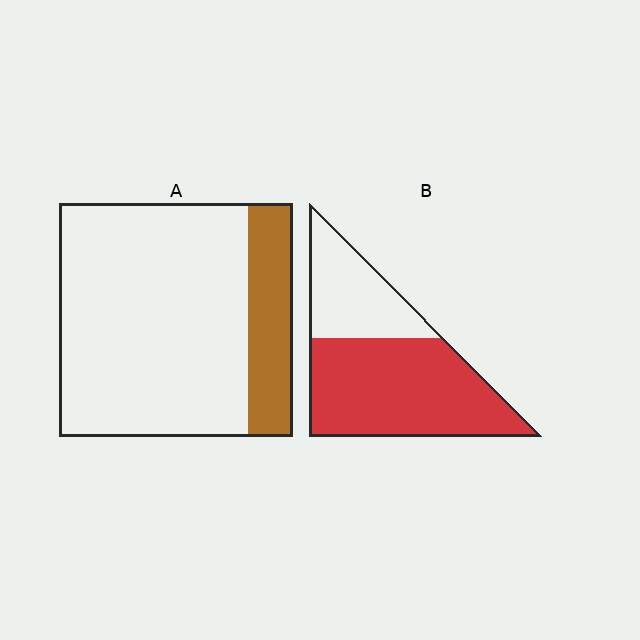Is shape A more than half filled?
No.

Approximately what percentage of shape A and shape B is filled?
A is approximately 20% and B is approximately 65%.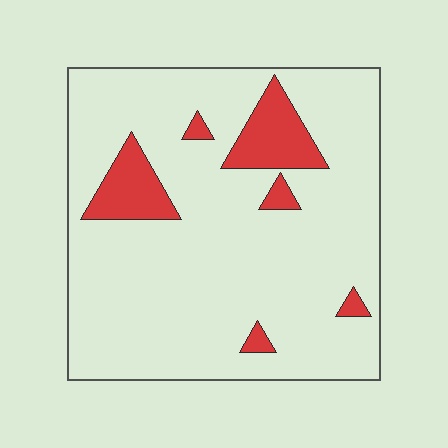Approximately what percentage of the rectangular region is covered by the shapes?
Approximately 15%.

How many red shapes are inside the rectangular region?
6.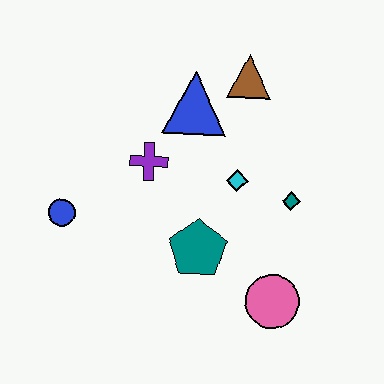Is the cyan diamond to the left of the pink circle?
Yes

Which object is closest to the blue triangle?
The brown triangle is closest to the blue triangle.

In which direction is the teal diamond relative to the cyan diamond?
The teal diamond is to the right of the cyan diamond.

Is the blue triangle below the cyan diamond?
No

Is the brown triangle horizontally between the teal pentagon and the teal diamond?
Yes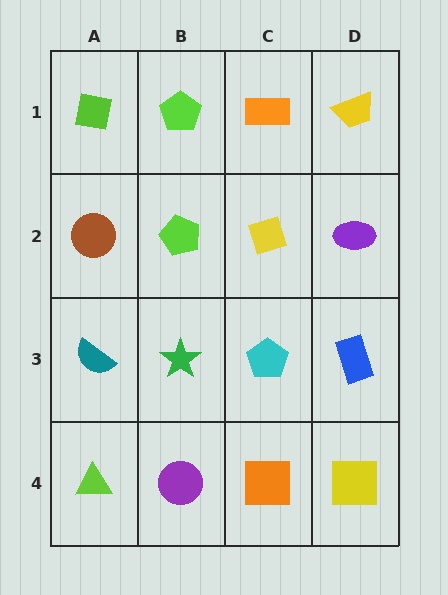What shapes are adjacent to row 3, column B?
A lime pentagon (row 2, column B), a purple circle (row 4, column B), a teal semicircle (row 3, column A), a cyan pentagon (row 3, column C).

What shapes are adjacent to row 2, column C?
An orange rectangle (row 1, column C), a cyan pentagon (row 3, column C), a lime pentagon (row 2, column B), a purple ellipse (row 2, column D).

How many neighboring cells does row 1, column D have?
2.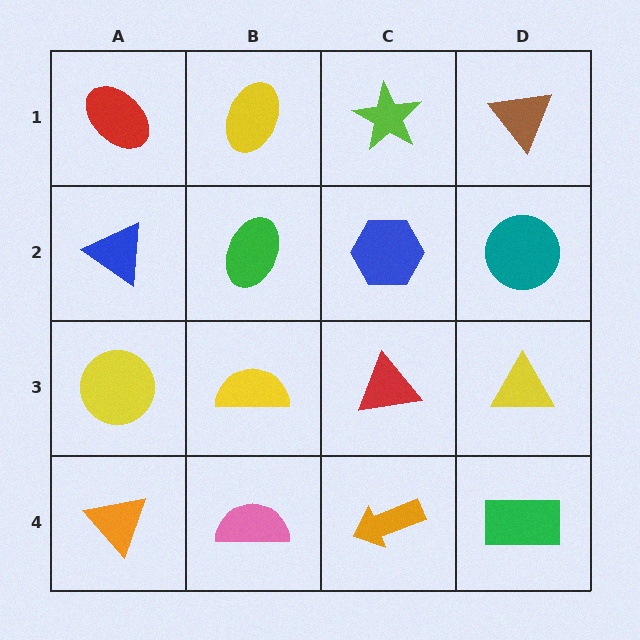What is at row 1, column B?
A yellow ellipse.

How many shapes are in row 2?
4 shapes.